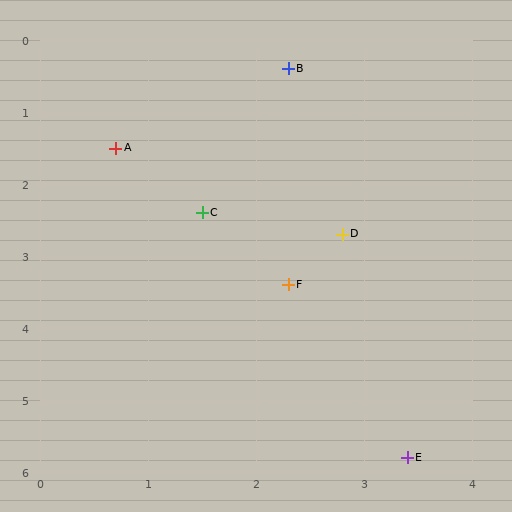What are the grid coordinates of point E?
Point E is at approximately (3.4, 5.8).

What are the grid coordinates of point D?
Point D is at approximately (2.8, 2.7).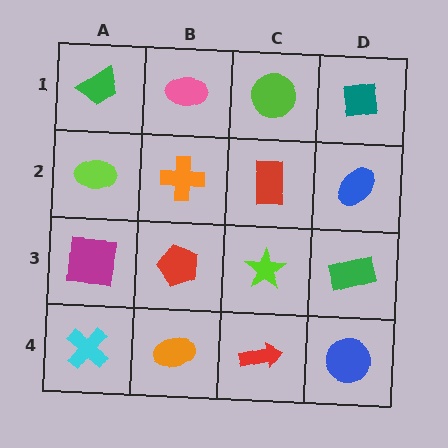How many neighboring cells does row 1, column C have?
3.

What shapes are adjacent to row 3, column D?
A blue ellipse (row 2, column D), a blue circle (row 4, column D), a lime star (row 3, column C).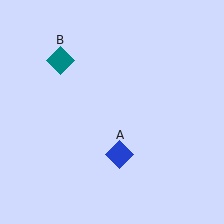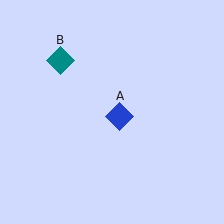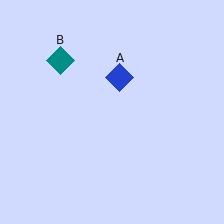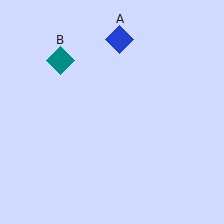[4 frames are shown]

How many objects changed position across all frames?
1 object changed position: blue diamond (object A).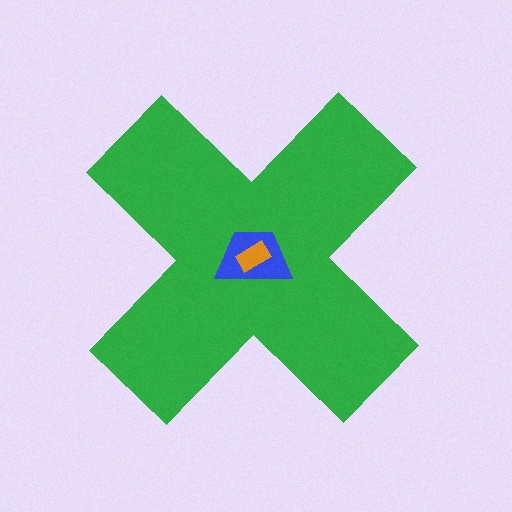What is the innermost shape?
The orange rectangle.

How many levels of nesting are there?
3.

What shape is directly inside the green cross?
The blue trapezoid.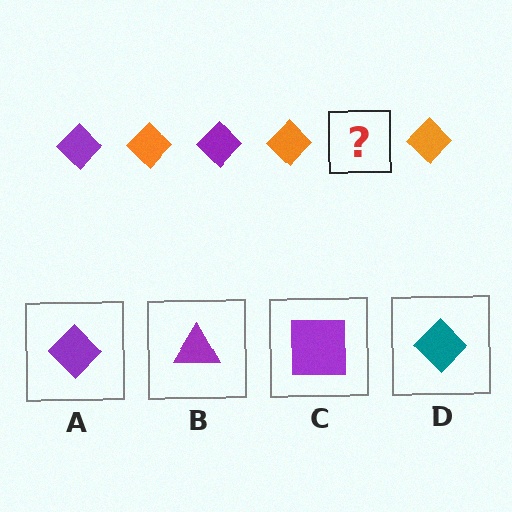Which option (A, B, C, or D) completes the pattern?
A.